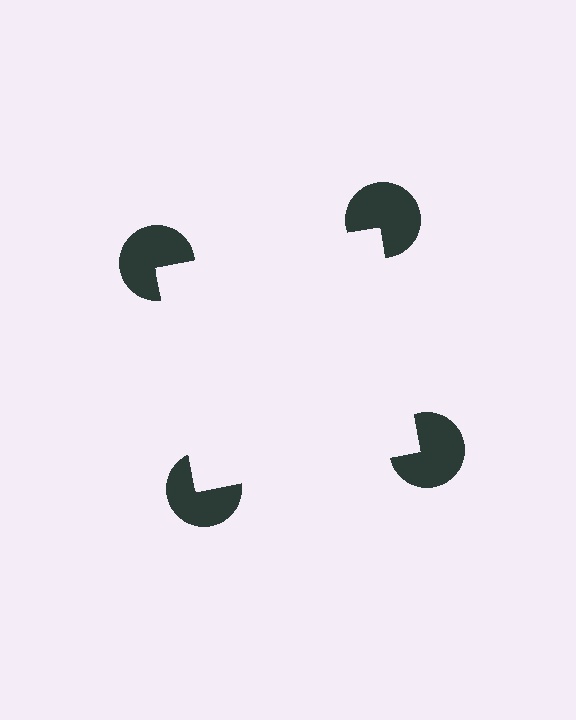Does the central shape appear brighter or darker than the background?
It typically appears slightly brighter than the background, even though no actual brightness change is drawn.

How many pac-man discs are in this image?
There are 4 — one at each vertex of the illusory square.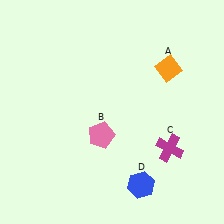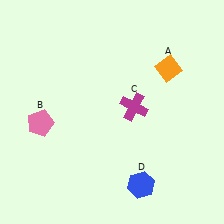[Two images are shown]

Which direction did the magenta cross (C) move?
The magenta cross (C) moved up.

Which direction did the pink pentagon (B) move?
The pink pentagon (B) moved left.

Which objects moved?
The objects that moved are: the pink pentagon (B), the magenta cross (C).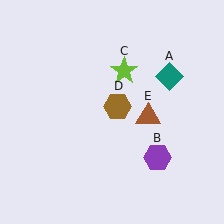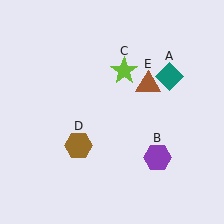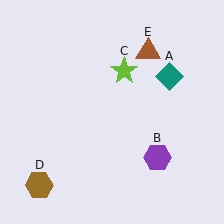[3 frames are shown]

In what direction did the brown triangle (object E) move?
The brown triangle (object E) moved up.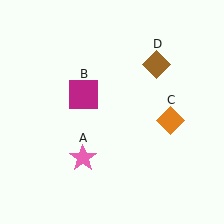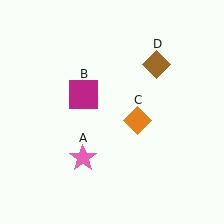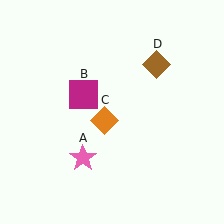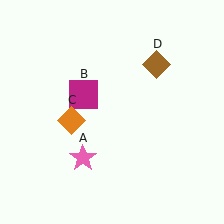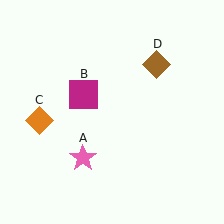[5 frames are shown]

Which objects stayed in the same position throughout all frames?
Pink star (object A) and magenta square (object B) and brown diamond (object D) remained stationary.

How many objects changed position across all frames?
1 object changed position: orange diamond (object C).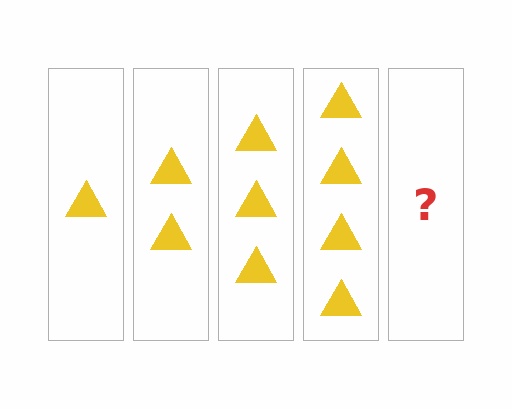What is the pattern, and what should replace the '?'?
The pattern is that each step adds one more triangle. The '?' should be 5 triangles.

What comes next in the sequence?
The next element should be 5 triangles.